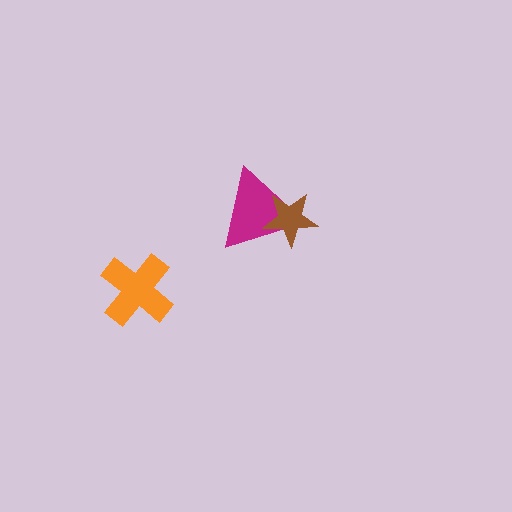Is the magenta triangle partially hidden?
Yes, it is partially covered by another shape.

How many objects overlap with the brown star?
1 object overlaps with the brown star.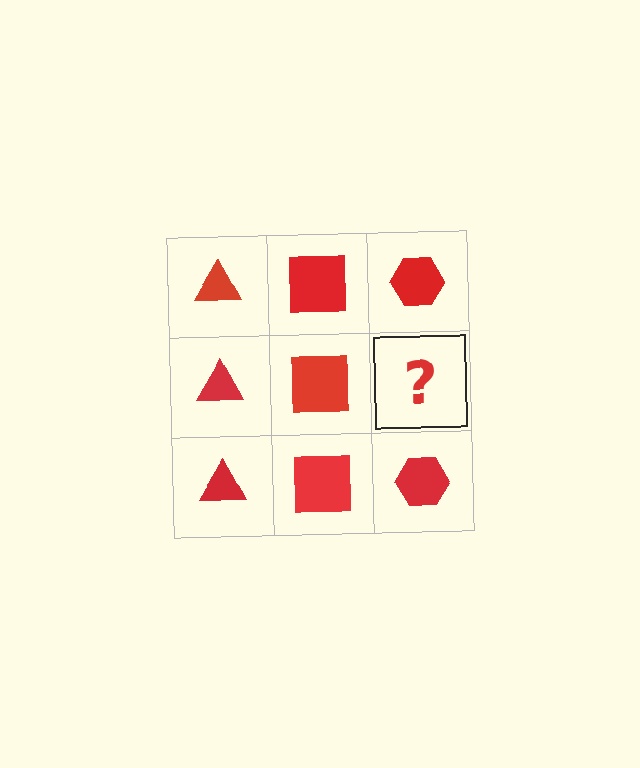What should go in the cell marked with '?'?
The missing cell should contain a red hexagon.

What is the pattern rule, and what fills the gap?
The rule is that each column has a consistent shape. The gap should be filled with a red hexagon.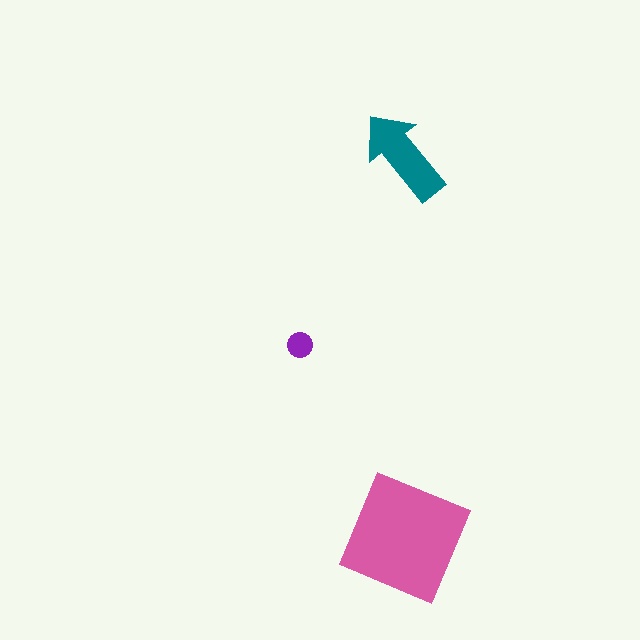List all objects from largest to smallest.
The pink square, the teal arrow, the purple circle.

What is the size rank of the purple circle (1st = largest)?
3rd.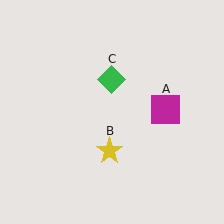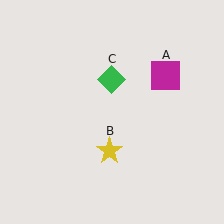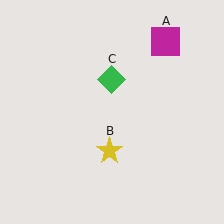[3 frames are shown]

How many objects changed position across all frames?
1 object changed position: magenta square (object A).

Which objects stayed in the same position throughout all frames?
Yellow star (object B) and green diamond (object C) remained stationary.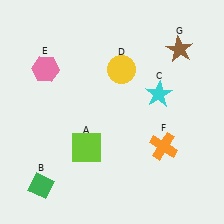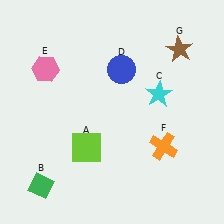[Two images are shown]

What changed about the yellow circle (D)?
In Image 1, D is yellow. In Image 2, it changed to blue.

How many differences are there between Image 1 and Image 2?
There is 1 difference between the two images.